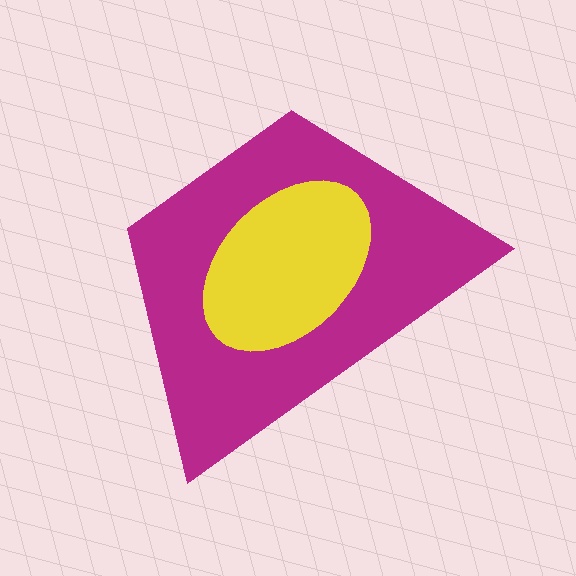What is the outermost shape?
The magenta trapezoid.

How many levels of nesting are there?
2.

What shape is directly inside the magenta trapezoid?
The yellow ellipse.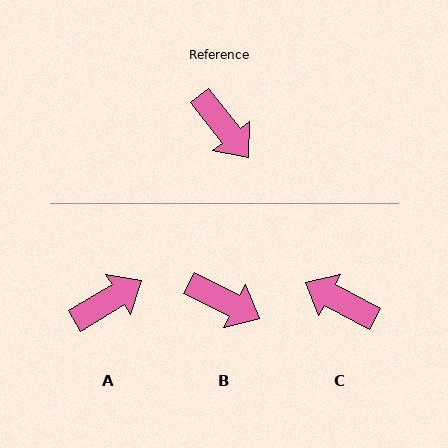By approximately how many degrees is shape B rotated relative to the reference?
Approximately 25 degrees counter-clockwise.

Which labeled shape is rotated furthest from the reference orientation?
C, about 156 degrees away.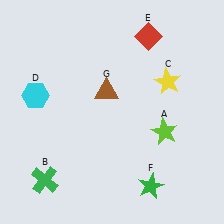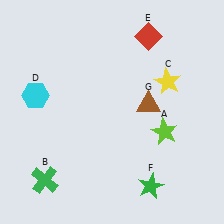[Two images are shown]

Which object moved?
The brown triangle (G) moved right.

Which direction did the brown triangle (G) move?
The brown triangle (G) moved right.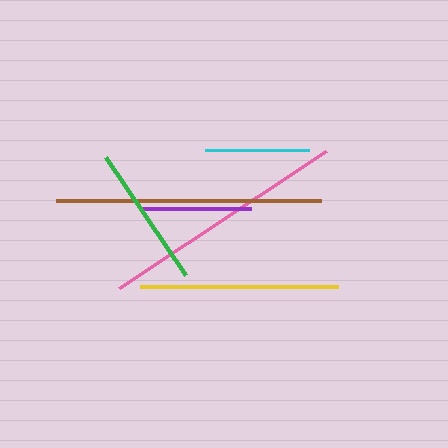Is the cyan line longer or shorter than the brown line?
The brown line is longer than the cyan line.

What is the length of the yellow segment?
The yellow segment is approximately 198 pixels long.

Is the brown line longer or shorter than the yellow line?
The brown line is longer than the yellow line.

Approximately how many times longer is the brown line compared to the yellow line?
The brown line is approximately 1.3 times the length of the yellow line.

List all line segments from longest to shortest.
From longest to shortest: brown, pink, yellow, green, purple, cyan.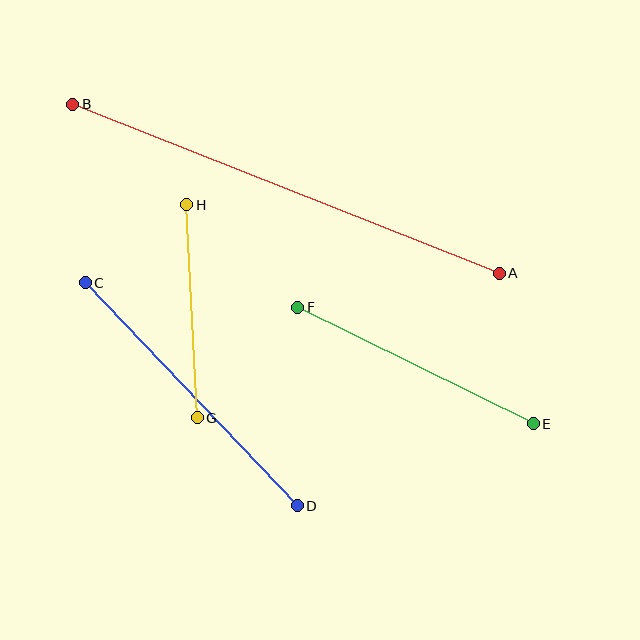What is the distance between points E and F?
The distance is approximately 263 pixels.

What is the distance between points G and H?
The distance is approximately 213 pixels.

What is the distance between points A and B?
The distance is approximately 459 pixels.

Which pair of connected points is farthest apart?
Points A and B are farthest apart.